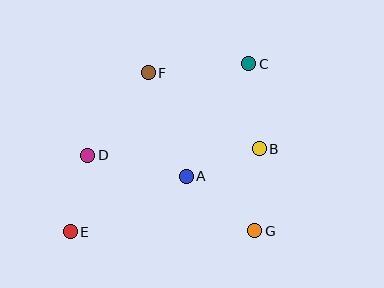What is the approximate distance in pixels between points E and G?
The distance between E and G is approximately 184 pixels.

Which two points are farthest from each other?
Points C and E are farthest from each other.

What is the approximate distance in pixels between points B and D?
The distance between B and D is approximately 172 pixels.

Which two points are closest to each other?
Points A and B are closest to each other.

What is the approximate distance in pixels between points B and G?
The distance between B and G is approximately 82 pixels.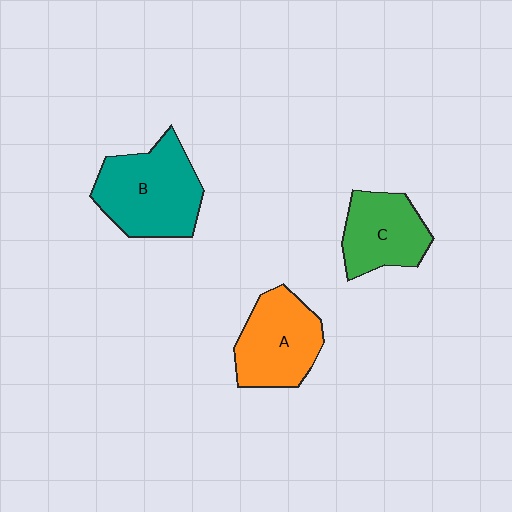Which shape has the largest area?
Shape B (teal).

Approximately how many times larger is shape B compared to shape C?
Approximately 1.4 times.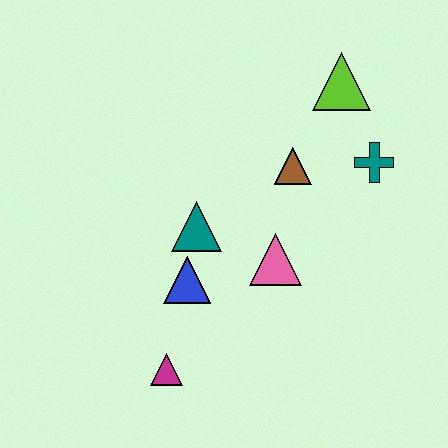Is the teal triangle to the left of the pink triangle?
Yes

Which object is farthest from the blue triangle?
The lime triangle is farthest from the blue triangle.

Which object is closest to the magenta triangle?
The blue triangle is closest to the magenta triangle.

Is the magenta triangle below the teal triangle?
Yes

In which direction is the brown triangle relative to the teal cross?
The brown triangle is to the left of the teal cross.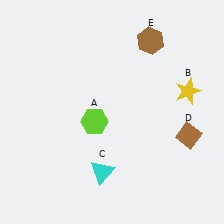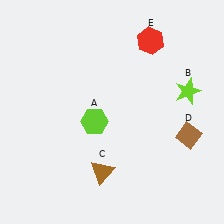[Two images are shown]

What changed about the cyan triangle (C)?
In Image 1, C is cyan. In Image 2, it changed to brown.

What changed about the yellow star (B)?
In Image 1, B is yellow. In Image 2, it changed to lime.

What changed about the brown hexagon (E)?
In Image 1, E is brown. In Image 2, it changed to red.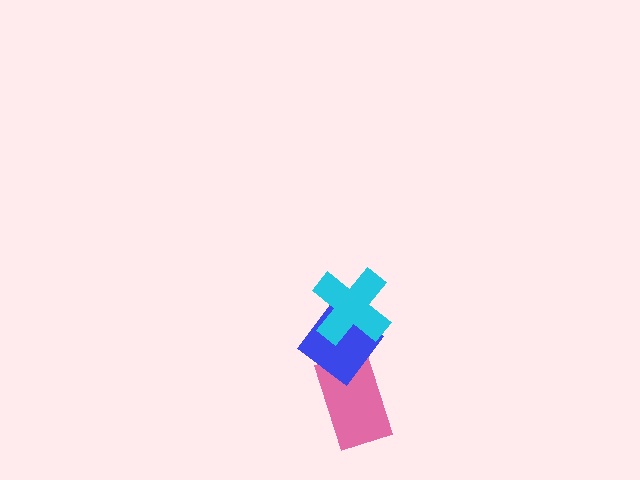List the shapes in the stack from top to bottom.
From top to bottom: the cyan cross, the blue diamond, the pink rectangle.